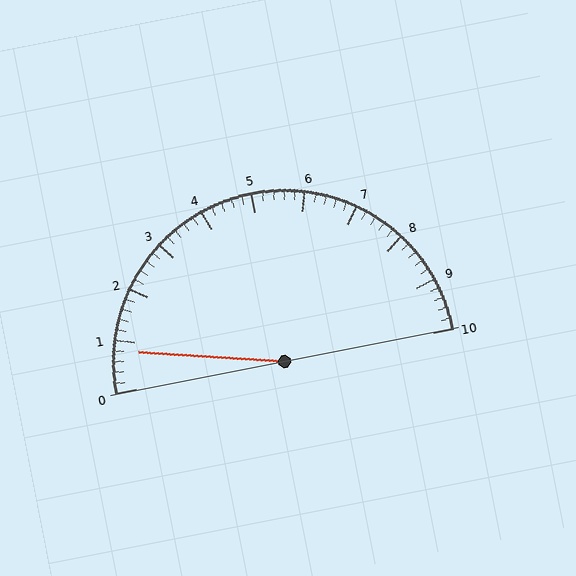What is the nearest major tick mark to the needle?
The nearest major tick mark is 1.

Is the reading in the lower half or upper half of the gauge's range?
The reading is in the lower half of the range (0 to 10).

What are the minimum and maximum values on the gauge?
The gauge ranges from 0 to 10.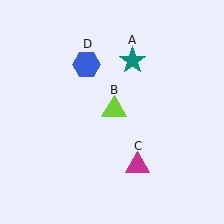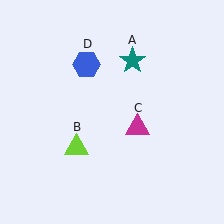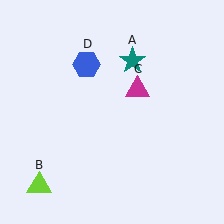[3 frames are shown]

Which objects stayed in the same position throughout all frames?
Teal star (object A) and blue hexagon (object D) remained stationary.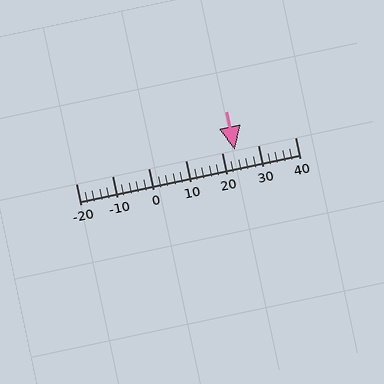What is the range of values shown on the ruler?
The ruler shows values from -20 to 40.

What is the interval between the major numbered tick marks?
The major tick marks are spaced 10 units apart.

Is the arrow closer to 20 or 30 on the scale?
The arrow is closer to 20.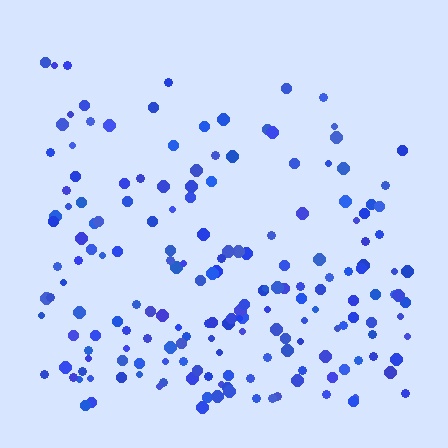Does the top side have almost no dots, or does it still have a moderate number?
Still a moderate number, just noticeably fewer than the bottom.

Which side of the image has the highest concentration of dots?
The bottom.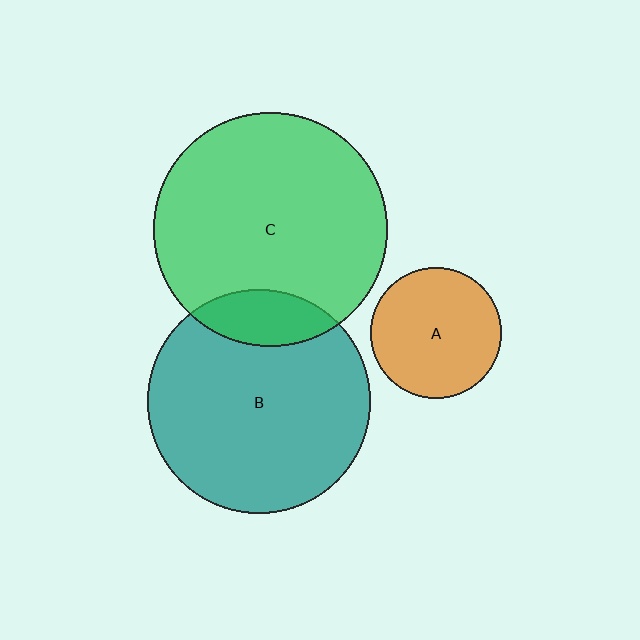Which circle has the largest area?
Circle C (green).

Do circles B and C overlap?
Yes.